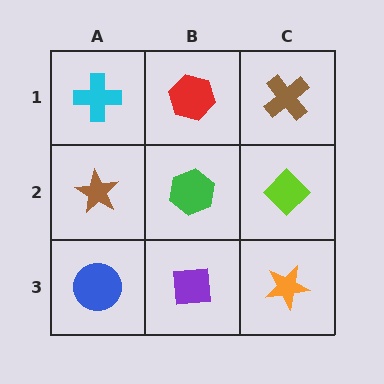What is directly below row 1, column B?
A green hexagon.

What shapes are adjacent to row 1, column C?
A lime diamond (row 2, column C), a red hexagon (row 1, column B).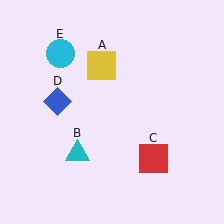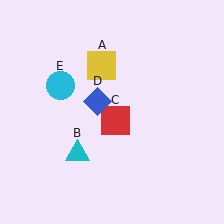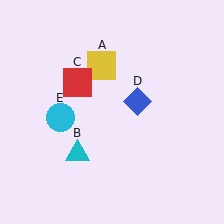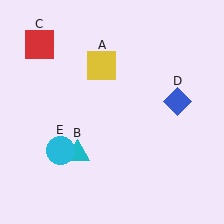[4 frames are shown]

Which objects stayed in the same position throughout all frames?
Yellow square (object A) and cyan triangle (object B) remained stationary.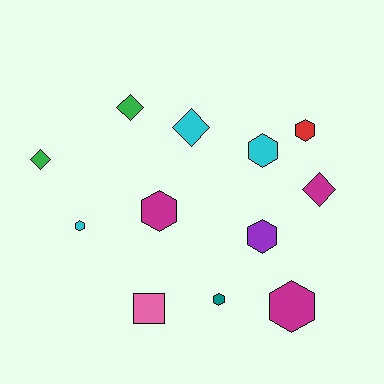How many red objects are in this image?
There is 1 red object.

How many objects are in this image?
There are 12 objects.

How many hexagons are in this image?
There are 7 hexagons.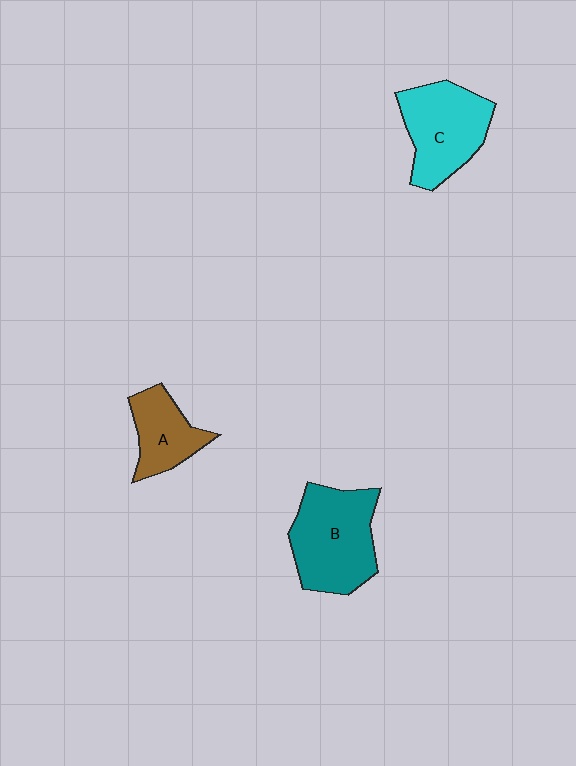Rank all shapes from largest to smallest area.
From largest to smallest: B (teal), C (cyan), A (brown).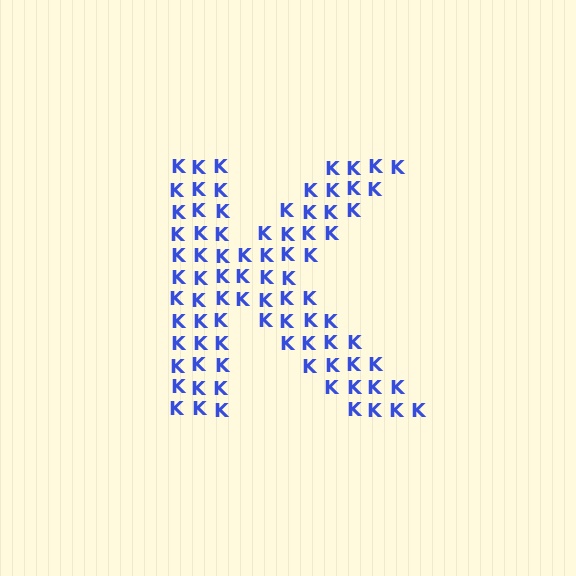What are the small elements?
The small elements are letter K's.